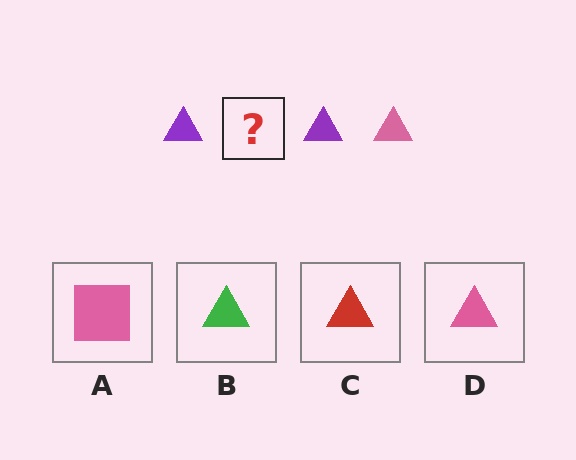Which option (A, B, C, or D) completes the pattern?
D.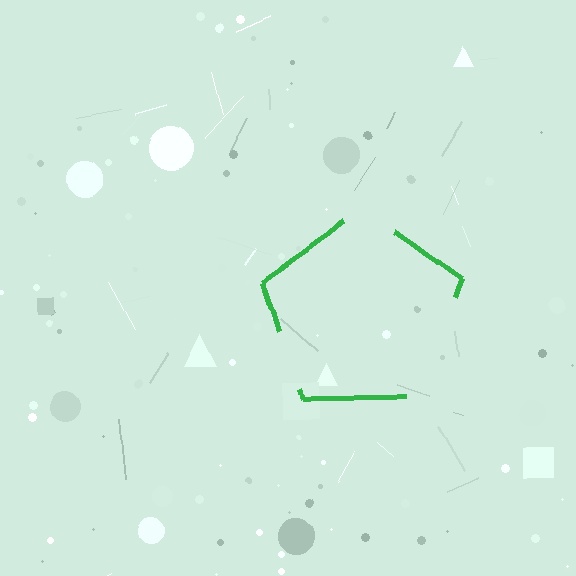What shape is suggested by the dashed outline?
The dashed outline suggests a pentagon.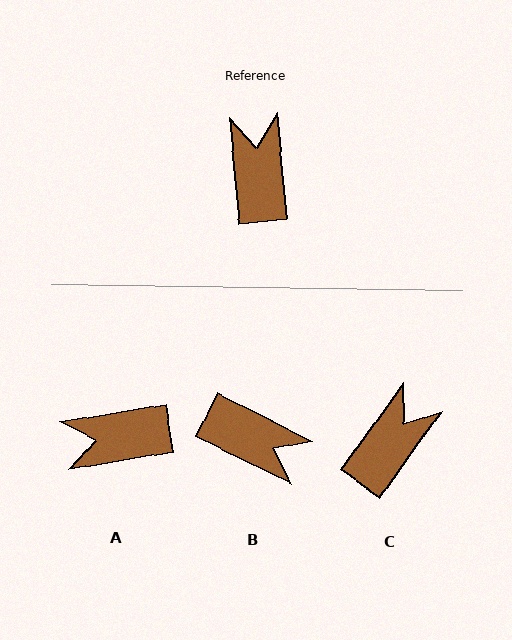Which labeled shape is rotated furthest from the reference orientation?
B, about 122 degrees away.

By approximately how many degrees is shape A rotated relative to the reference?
Approximately 94 degrees counter-clockwise.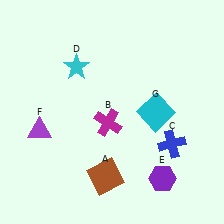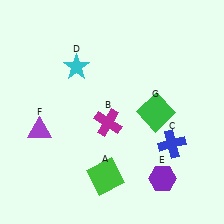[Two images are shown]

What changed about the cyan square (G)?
In Image 1, G is cyan. In Image 2, it changed to green.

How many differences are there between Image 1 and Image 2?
There are 2 differences between the two images.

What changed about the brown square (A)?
In Image 1, A is brown. In Image 2, it changed to green.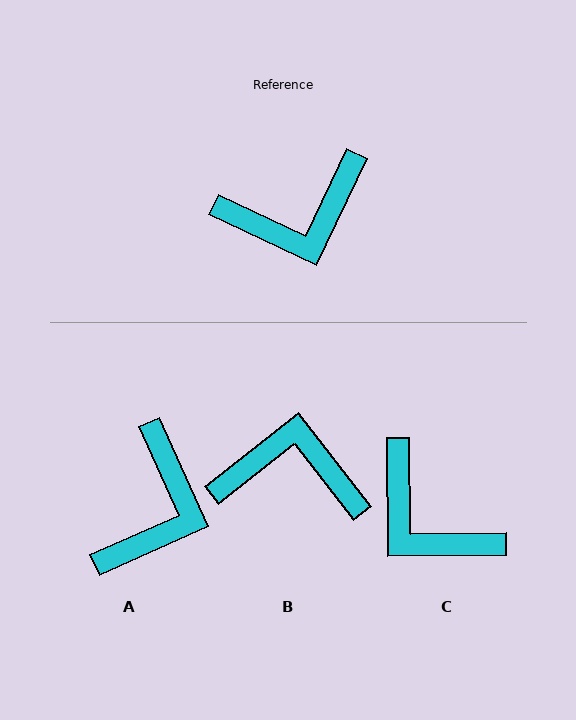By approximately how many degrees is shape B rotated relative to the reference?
Approximately 153 degrees counter-clockwise.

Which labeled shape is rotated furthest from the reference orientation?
B, about 153 degrees away.